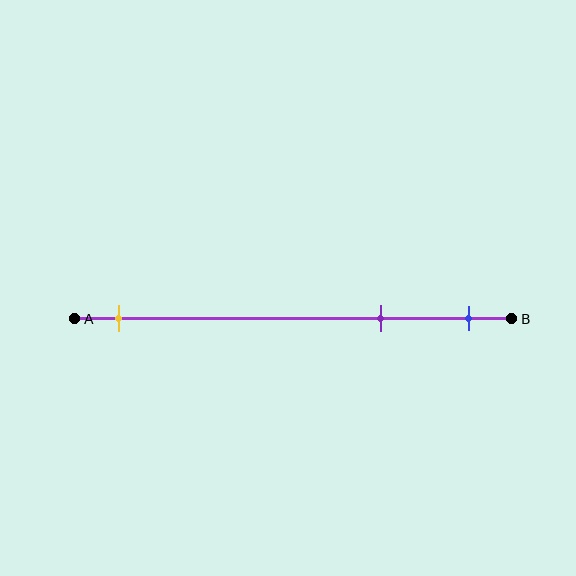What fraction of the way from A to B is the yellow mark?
The yellow mark is approximately 10% (0.1) of the way from A to B.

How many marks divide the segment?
There are 3 marks dividing the segment.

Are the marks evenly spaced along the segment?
No, the marks are not evenly spaced.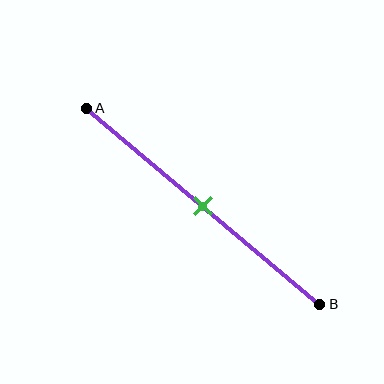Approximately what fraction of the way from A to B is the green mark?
The green mark is approximately 50% of the way from A to B.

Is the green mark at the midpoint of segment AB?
Yes, the mark is approximately at the midpoint.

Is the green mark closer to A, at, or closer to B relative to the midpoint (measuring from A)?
The green mark is approximately at the midpoint of segment AB.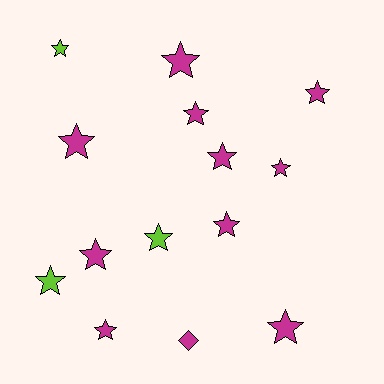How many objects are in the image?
There are 14 objects.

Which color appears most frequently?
Magenta, with 11 objects.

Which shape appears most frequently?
Star, with 13 objects.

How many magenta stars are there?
There are 10 magenta stars.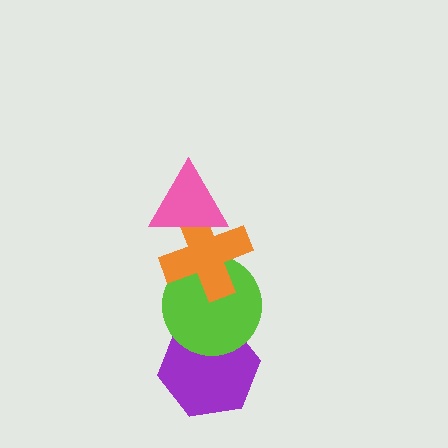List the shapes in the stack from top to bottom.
From top to bottom: the pink triangle, the orange cross, the lime circle, the purple hexagon.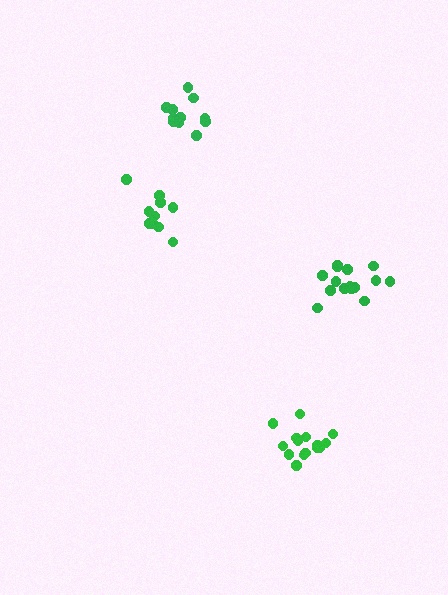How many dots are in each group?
Group 1: 15 dots, Group 2: 12 dots, Group 3: 15 dots, Group 4: 10 dots (52 total).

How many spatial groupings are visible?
There are 4 spatial groupings.